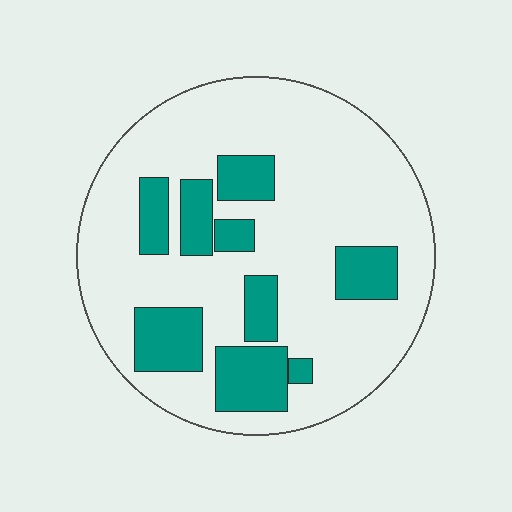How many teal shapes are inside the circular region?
9.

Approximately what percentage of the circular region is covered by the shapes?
Approximately 25%.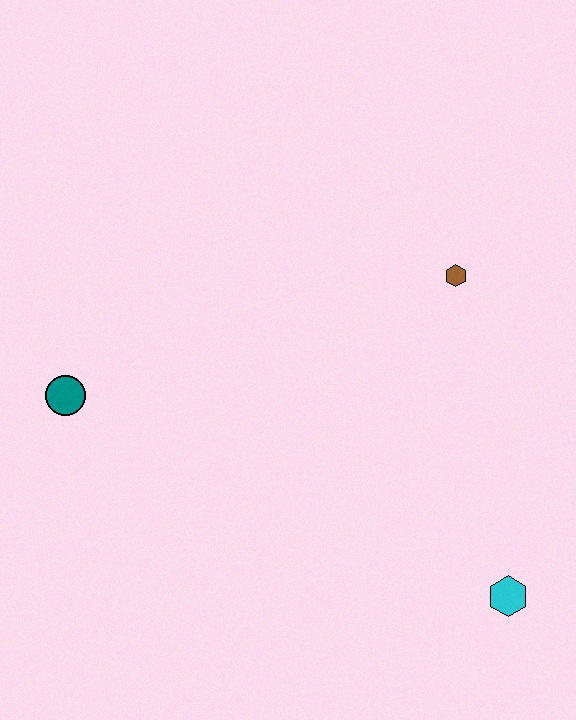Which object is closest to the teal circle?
The brown hexagon is closest to the teal circle.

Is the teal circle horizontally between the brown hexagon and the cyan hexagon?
No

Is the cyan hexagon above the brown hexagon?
No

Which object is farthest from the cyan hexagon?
The teal circle is farthest from the cyan hexagon.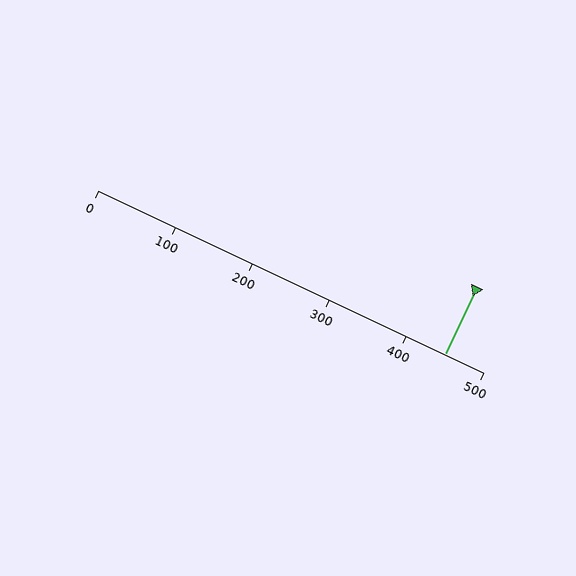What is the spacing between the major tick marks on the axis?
The major ticks are spaced 100 apart.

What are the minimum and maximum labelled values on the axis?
The axis runs from 0 to 500.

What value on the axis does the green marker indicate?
The marker indicates approximately 450.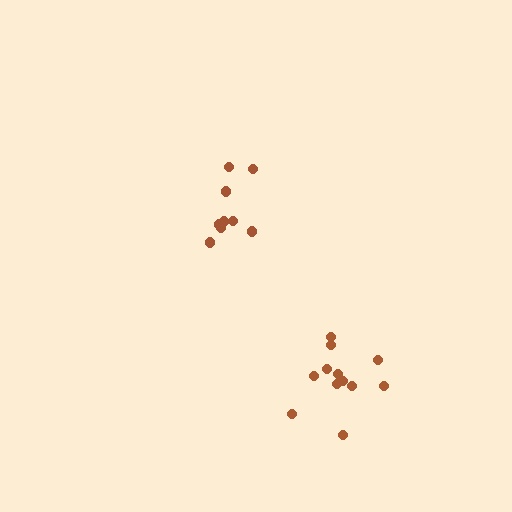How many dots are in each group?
Group 1: 9 dots, Group 2: 12 dots (21 total).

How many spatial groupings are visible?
There are 2 spatial groupings.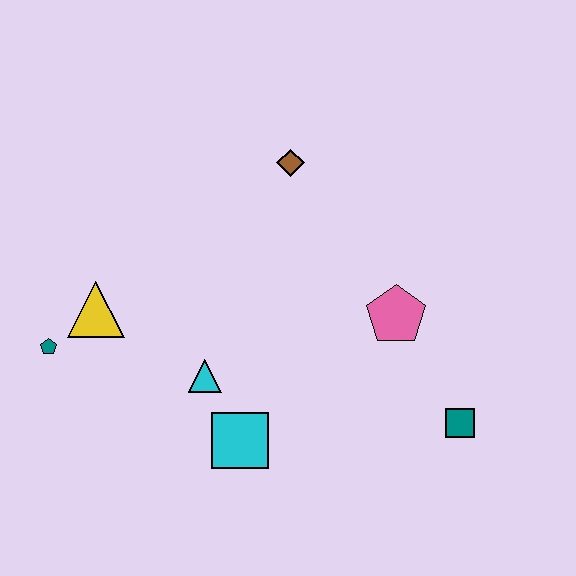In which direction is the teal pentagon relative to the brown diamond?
The teal pentagon is to the left of the brown diamond.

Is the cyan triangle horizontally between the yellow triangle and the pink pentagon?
Yes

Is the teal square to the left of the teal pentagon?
No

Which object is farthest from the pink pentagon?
The teal pentagon is farthest from the pink pentagon.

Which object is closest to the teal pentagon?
The yellow triangle is closest to the teal pentagon.